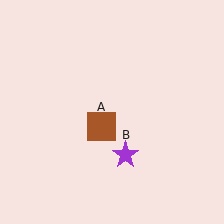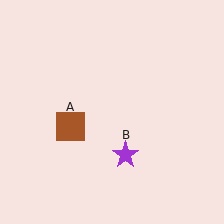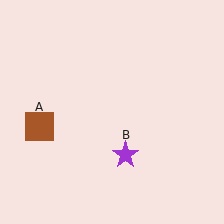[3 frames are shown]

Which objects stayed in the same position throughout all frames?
Purple star (object B) remained stationary.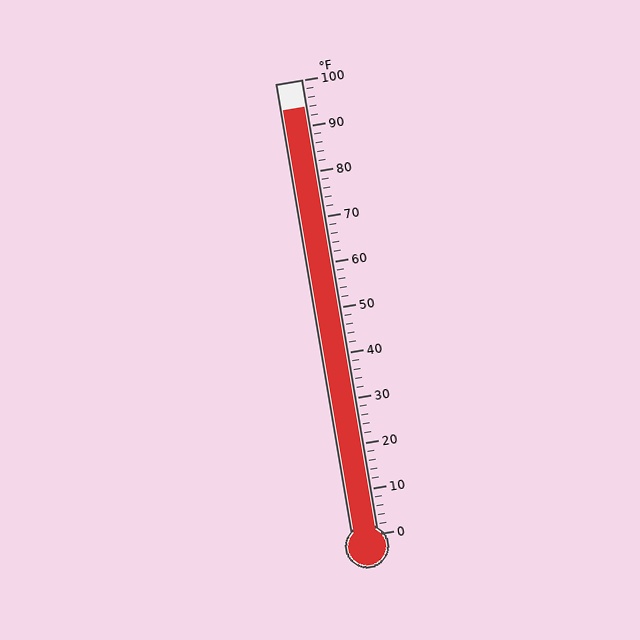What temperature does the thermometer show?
The thermometer shows approximately 94°F.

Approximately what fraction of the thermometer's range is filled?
The thermometer is filled to approximately 95% of its range.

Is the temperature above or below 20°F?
The temperature is above 20°F.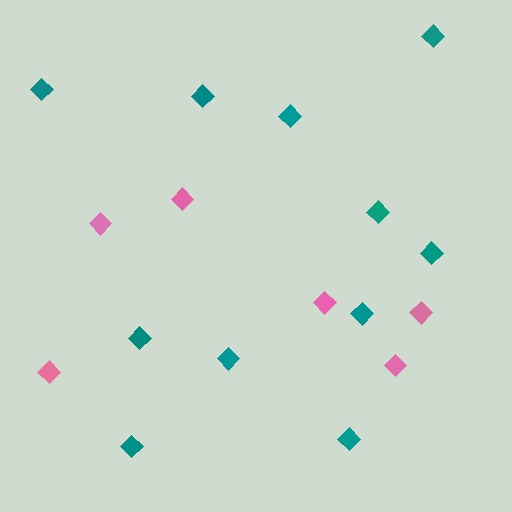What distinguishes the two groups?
There are 2 groups: one group of teal diamonds (11) and one group of pink diamonds (6).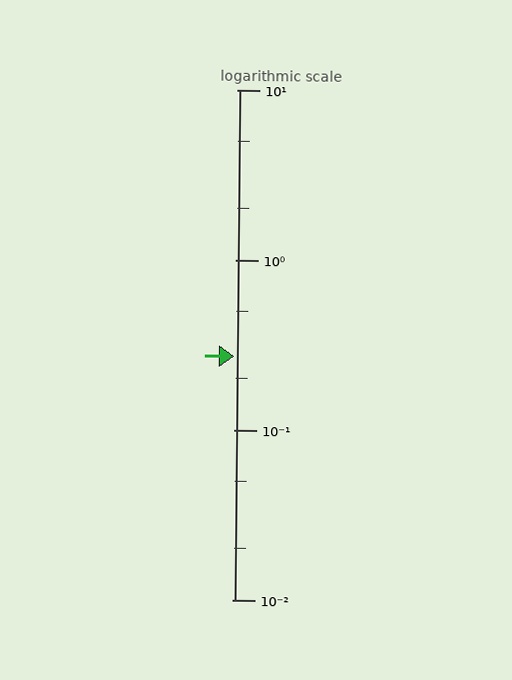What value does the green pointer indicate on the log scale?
The pointer indicates approximately 0.27.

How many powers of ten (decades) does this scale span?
The scale spans 3 decades, from 0.01 to 10.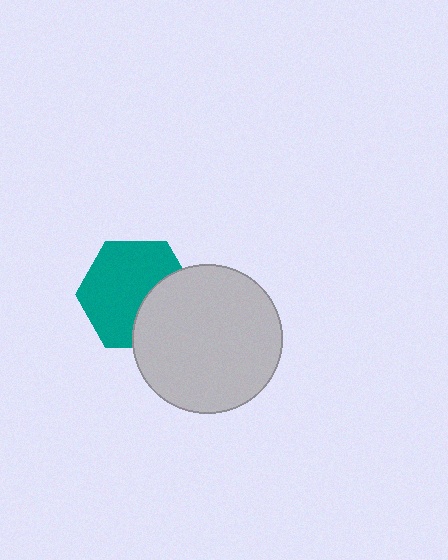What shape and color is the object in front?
The object in front is a light gray circle.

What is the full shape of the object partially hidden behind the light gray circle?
The partially hidden object is a teal hexagon.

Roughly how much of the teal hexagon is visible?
Most of it is visible (roughly 67%).